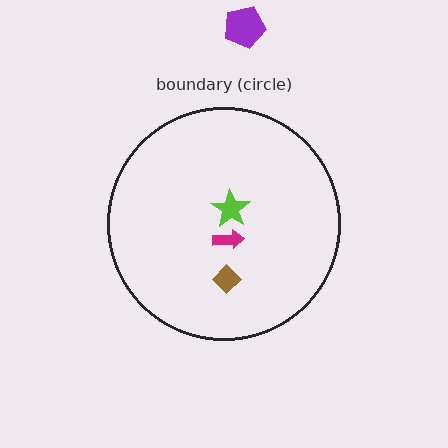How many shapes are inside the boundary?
3 inside, 1 outside.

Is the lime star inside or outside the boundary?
Inside.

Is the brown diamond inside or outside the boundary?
Inside.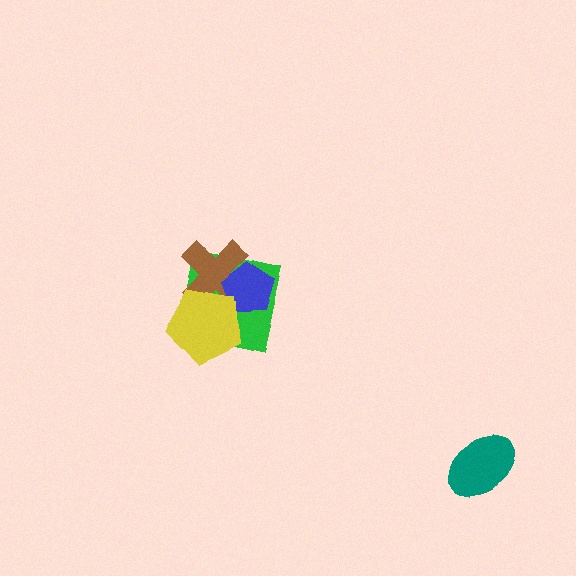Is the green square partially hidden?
Yes, it is partially covered by another shape.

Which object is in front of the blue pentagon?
The yellow pentagon is in front of the blue pentagon.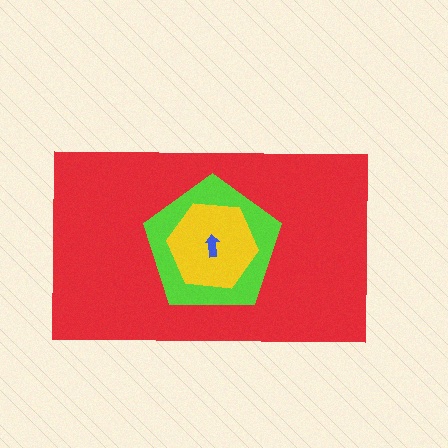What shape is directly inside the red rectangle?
The lime pentagon.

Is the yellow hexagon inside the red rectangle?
Yes.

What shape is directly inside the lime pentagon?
The yellow hexagon.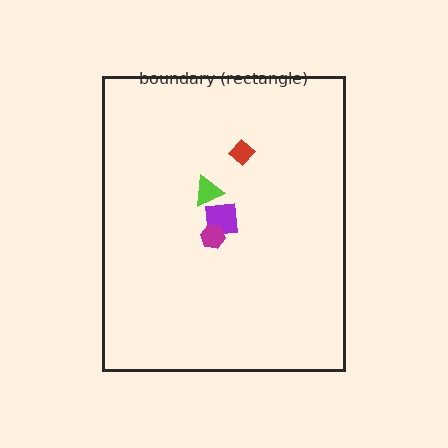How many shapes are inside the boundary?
4 inside, 0 outside.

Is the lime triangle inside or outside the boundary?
Inside.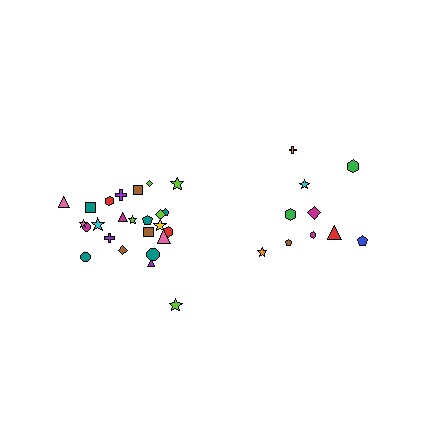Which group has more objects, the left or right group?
The left group.